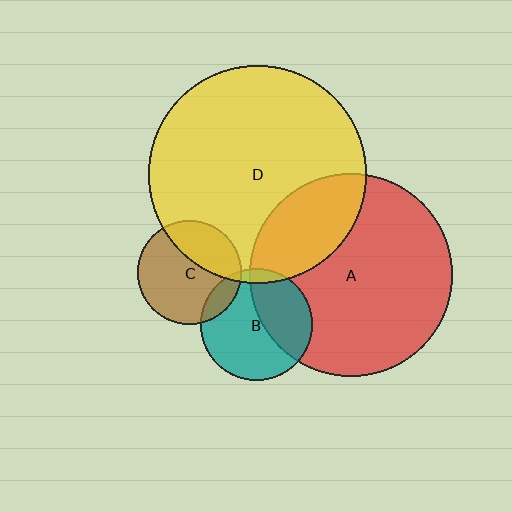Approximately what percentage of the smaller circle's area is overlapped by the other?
Approximately 35%.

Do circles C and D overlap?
Yes.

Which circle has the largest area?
Circle D (yellow).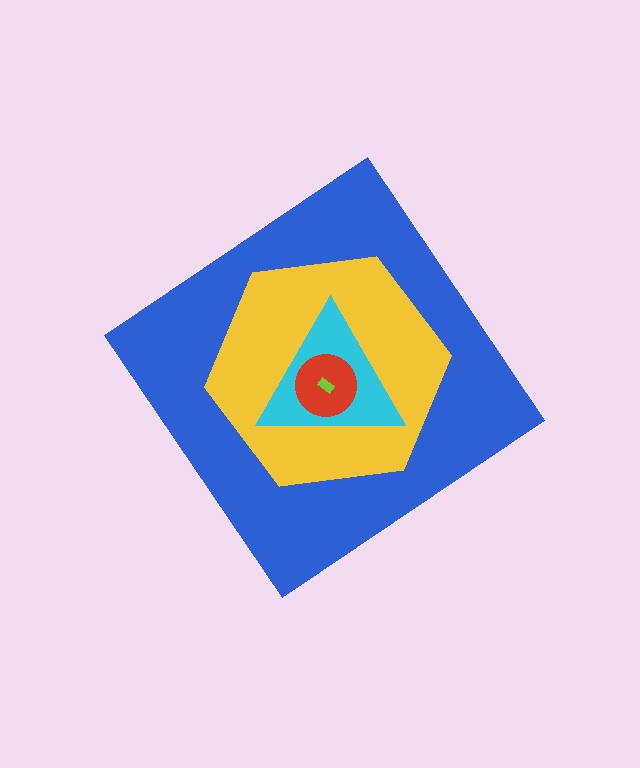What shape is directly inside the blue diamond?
The yellow hexagon.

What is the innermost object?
The lime rectangle.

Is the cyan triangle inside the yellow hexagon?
Yes.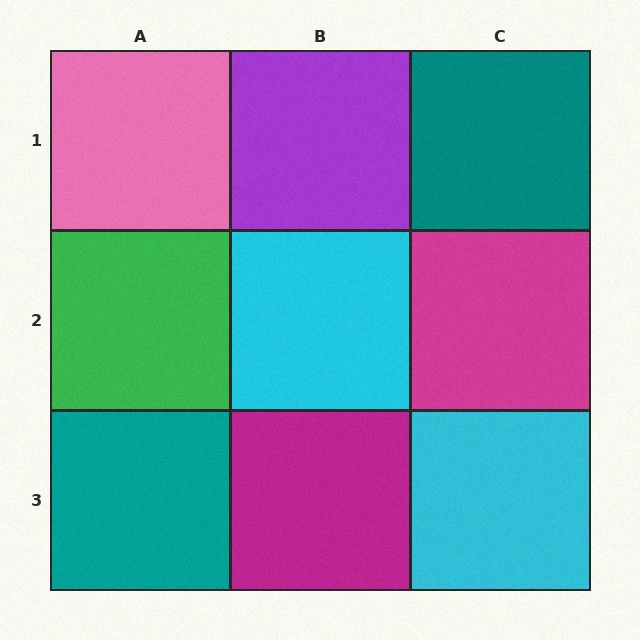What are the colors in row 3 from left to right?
Teal, magenta, cyan.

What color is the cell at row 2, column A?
Green.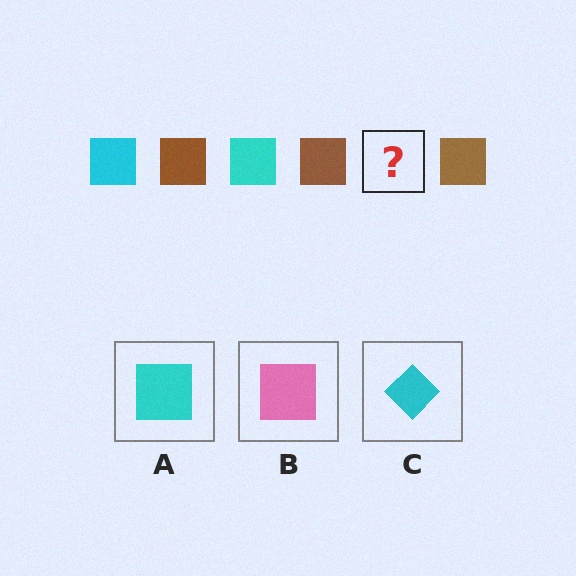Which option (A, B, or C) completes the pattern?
A.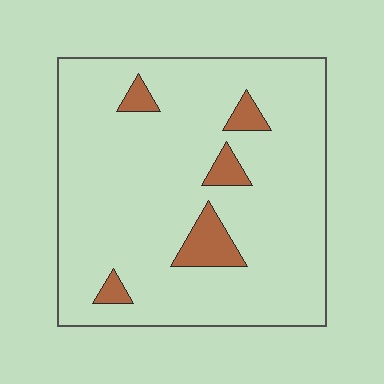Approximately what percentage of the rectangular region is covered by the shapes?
Approximately 10%.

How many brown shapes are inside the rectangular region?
5.